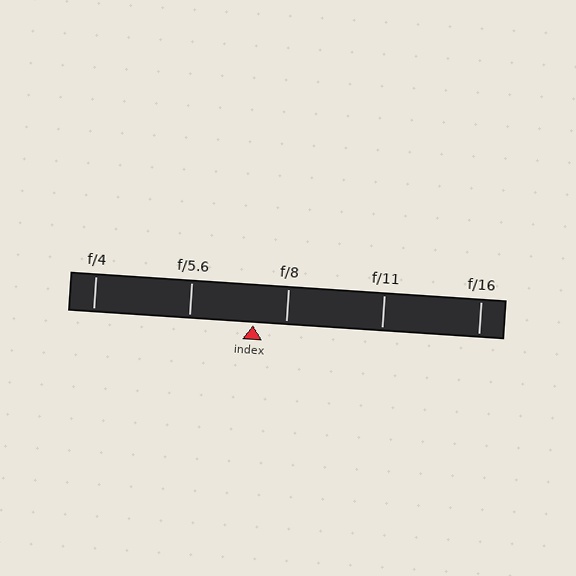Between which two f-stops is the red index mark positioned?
The index mark is between f/5.6 and f/8.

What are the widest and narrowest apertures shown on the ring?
The widest aperture shown is f/4 and the narrowest is f/16.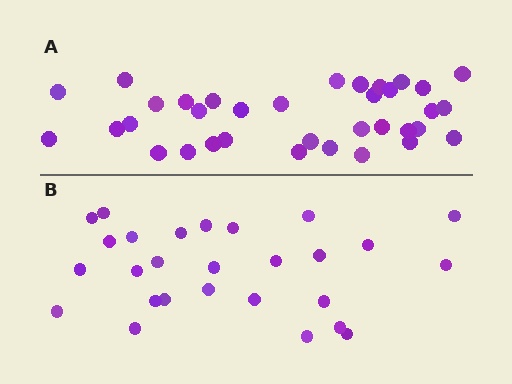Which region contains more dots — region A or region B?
Region A (the top region) has more dots.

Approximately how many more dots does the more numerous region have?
Region A has roughly 8 or so more dots than region B.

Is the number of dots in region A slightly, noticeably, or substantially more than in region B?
Region A has noticeably more, but not dramatically so. The ratio is roughly 1.3 to 1.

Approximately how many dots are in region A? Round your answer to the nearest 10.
About 40 dots. (The exact count is 35, which rounds to 40.)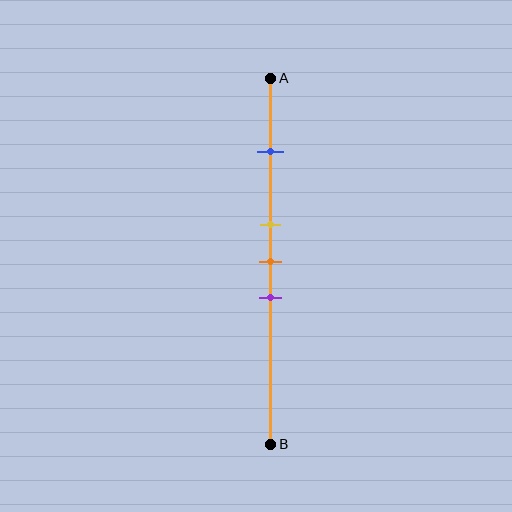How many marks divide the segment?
There are 4 marks dividing the segment.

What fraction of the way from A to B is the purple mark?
The purple mark is approximately 60% (0.6) of the way from A to B.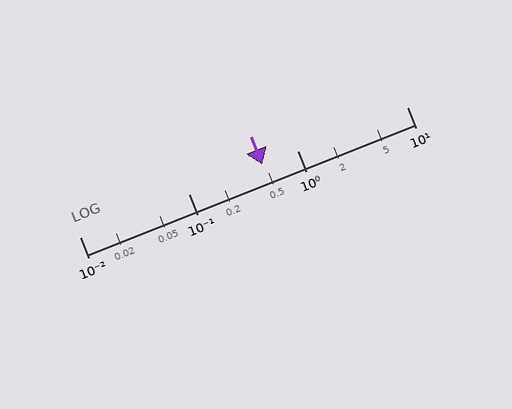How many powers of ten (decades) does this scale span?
The scale spans 3 decades, from 0.01 to 10.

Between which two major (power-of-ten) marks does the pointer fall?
The pointer is between 0.1 and 1.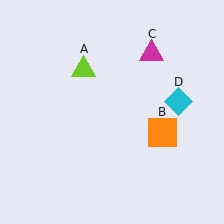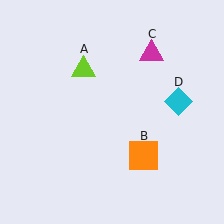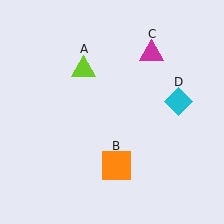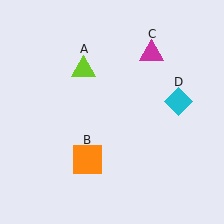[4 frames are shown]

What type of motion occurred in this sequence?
The orange square (object B) rotated clockwise around the center of the scene.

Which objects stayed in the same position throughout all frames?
Lime triangle (object A) and magenta triangle (object C) and cyan diamond (object D) remained stationary.